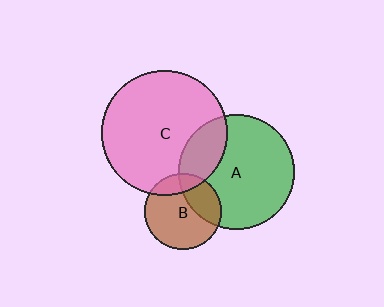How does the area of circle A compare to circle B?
Approximately 2.3 times.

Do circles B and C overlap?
Yes.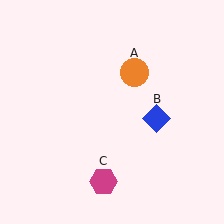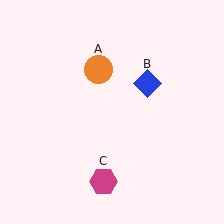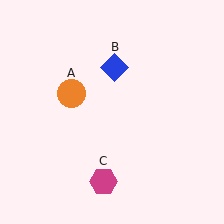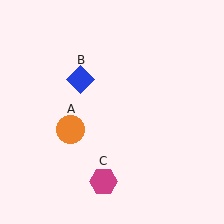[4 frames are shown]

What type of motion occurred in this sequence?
The orange circle (object A), blue diamond (object B) rotated counterclockwise around the center of the scene.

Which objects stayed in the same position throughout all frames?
Magenta hexagon (object C) remained stationary.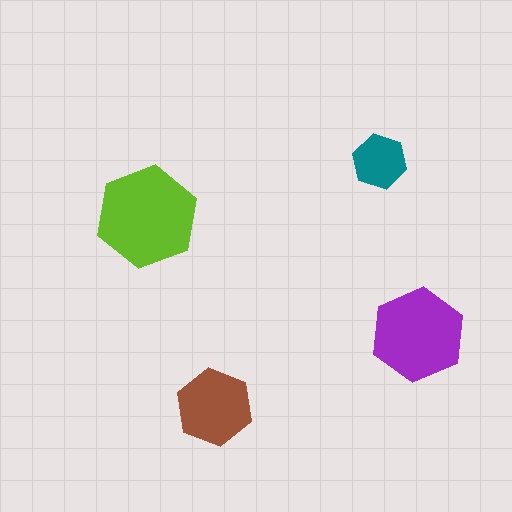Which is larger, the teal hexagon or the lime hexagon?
The lime one.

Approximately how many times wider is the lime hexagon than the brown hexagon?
About 1.5 times wider.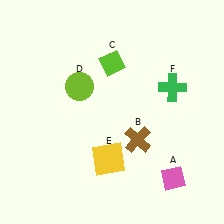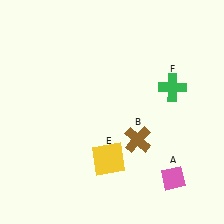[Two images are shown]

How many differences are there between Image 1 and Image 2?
There are 2 differences between the two images.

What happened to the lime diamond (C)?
The lime diamond (C) was removed in Image 2. It was in the top-right area of Image 1.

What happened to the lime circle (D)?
The lime circle (D) was removed in Image 2. It was in the top-left area of Image 1.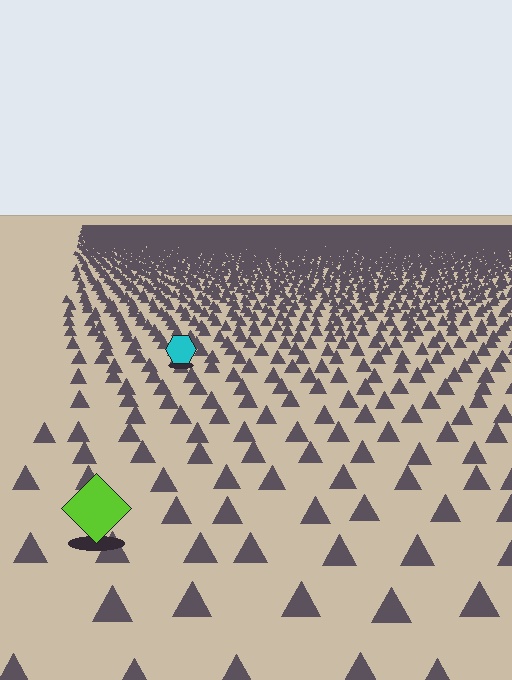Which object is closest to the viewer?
The lime diamond is closest. The texture marks near it are larger and more spread out.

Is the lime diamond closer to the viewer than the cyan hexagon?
Yes. The lime diamond is closer — you can tell from the texture gradient: the ground texture is coarser near it.